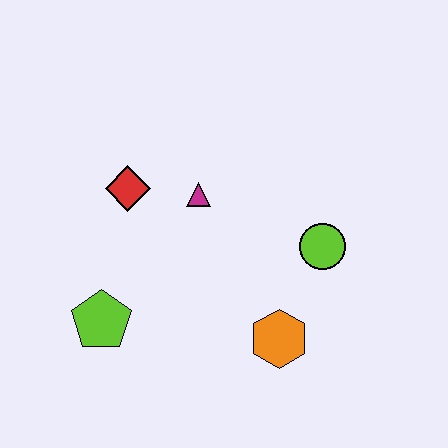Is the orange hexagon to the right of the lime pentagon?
Yes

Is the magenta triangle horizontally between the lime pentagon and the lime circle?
Yes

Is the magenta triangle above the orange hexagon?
Yes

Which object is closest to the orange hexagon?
The lime circle is closest to the orange hexagon.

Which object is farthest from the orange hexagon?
The red diamond is farthest from the orange hexagon.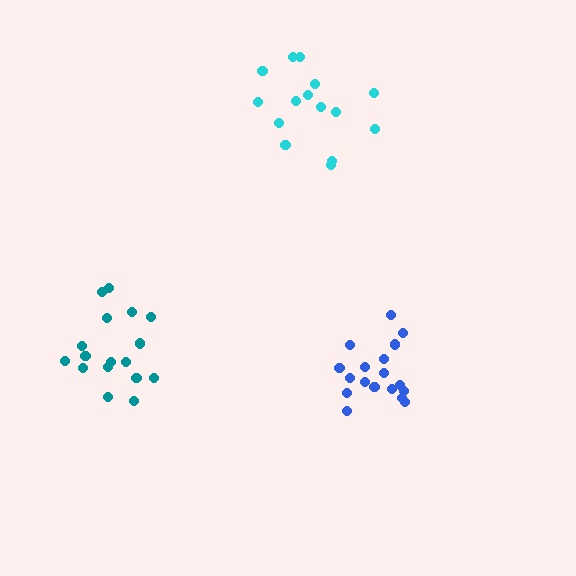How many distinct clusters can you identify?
There are 3 distinct clusters.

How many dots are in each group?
Group 1: 15 dots, Group 2: 18 dots, Group 3: 18 dots (51 total).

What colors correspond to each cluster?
The clusters are colored: cyan, teal, blue.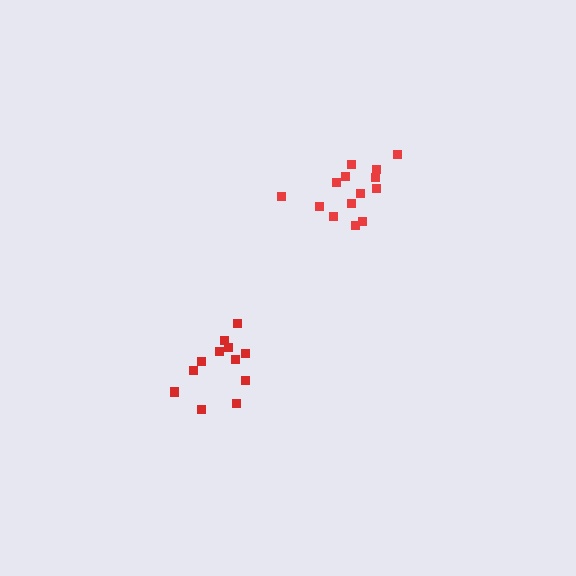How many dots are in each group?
Group 1: 12 dots, Group 2: 14 dots (26 total).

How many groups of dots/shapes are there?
There are 2 groups.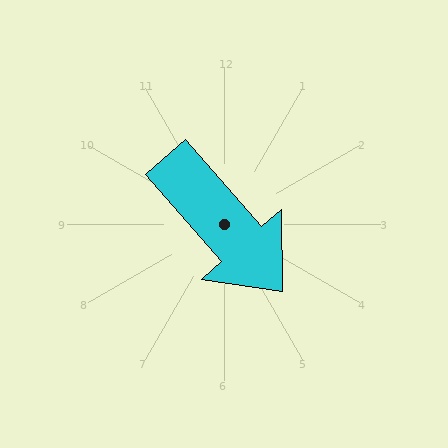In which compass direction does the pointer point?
Southeast.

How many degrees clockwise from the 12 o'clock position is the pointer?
Approximately 139 degrees.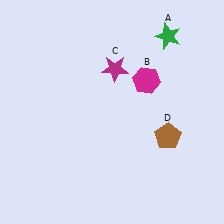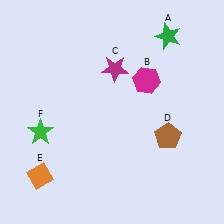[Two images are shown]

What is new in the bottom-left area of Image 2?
An orange diamond (E) was added in the bottom-left area of Image 2.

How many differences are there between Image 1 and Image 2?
There are 2 differences between the two images.